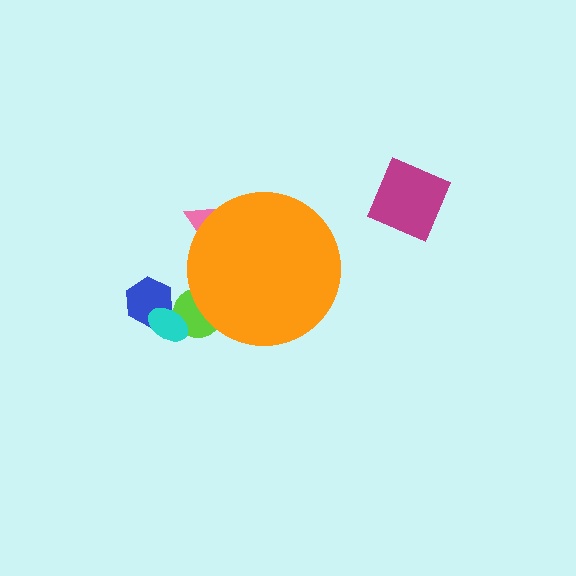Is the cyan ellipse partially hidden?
No, the cyan ellipse is fully visible.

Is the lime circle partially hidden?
Yes, the lime circle is partially hidden behind the orange circle.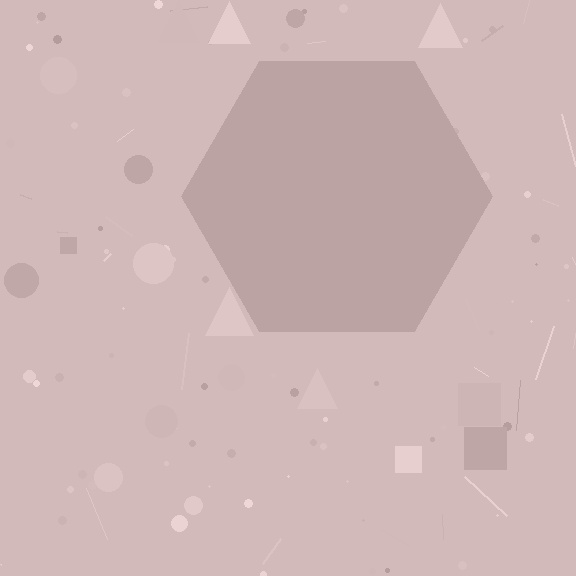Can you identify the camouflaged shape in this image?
The camouflaged shape is a hexagon.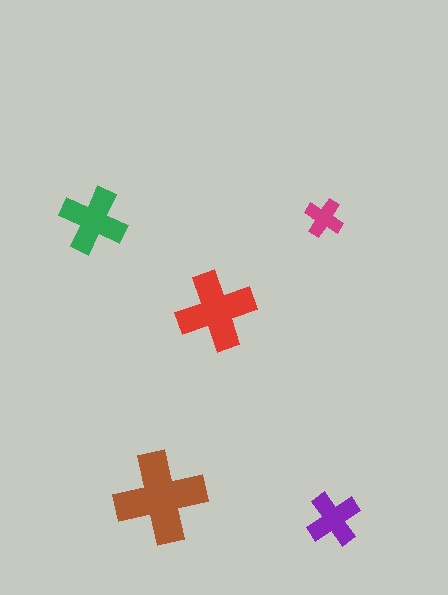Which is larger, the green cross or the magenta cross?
The green one.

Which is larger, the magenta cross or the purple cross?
The purple one.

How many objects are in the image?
There are 5 objects in the image.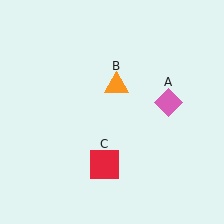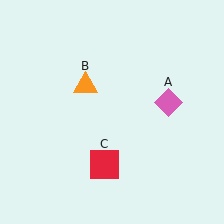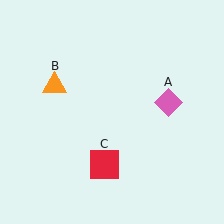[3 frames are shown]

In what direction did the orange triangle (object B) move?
The orange triangle (object B) moved left.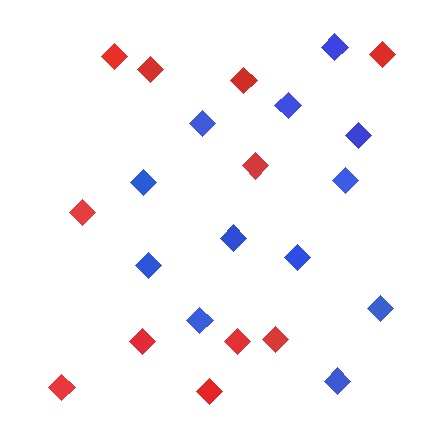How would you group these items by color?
There are 2 groups: one group of red diamonds (11) and one group of blue diamonds (12).